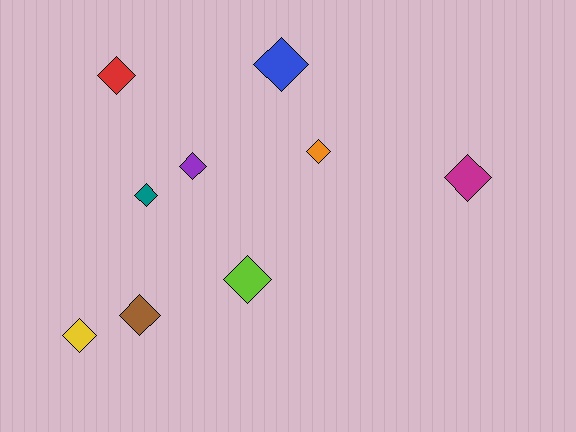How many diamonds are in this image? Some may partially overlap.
There are 9 diamonds.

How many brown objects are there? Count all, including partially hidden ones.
There is 1 brown object.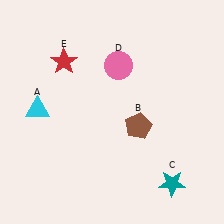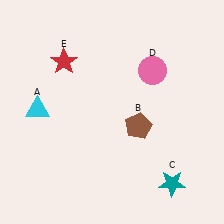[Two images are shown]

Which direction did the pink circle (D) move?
The pink circle (D) moved right.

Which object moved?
The pink circle (D) moved right.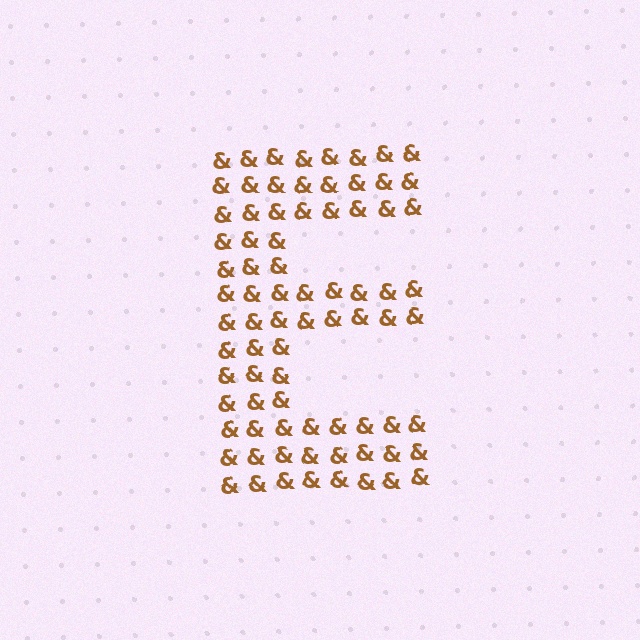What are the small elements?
The small elements are ampersands.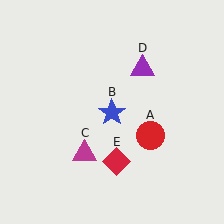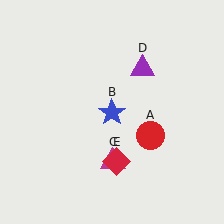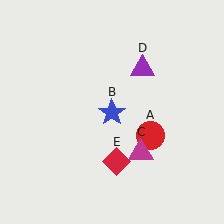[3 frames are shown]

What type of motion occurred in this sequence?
The magenta triangle (object C) rotated counterclockwise around the center of the scene.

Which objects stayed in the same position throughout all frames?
Red circle (object A) and blue star (object B) and purple triangle (object D) and red diamond (object E) remained stationary.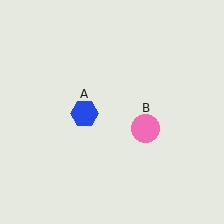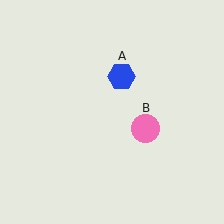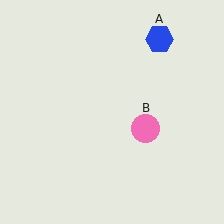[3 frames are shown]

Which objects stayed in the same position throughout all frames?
Pink circle (object B) remained stationary.